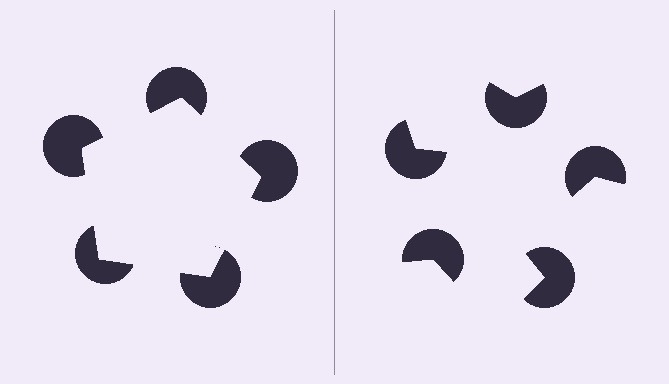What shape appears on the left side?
An illusory pentagon.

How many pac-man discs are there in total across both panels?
10 — 5 on each side.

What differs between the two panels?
The pac-man discs are positioned identically on both sides; only the wedge orientations differ. On the left they align to a pentagon; on the right they are misaligned.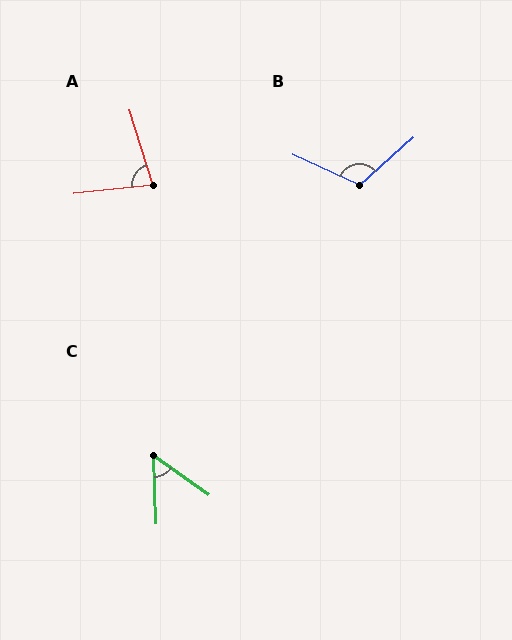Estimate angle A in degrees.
Approximately 79 degrees.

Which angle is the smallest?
C, at approximately 52 degrees.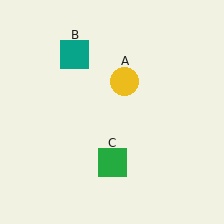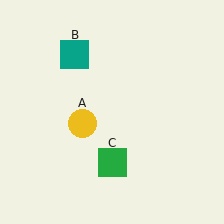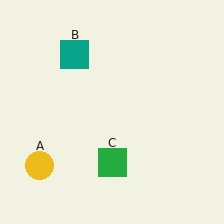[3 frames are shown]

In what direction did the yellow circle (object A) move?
The yellow circle (object A) moved down and to the left.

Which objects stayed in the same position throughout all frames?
Teal square (object B) and green square (object C) remained stationary.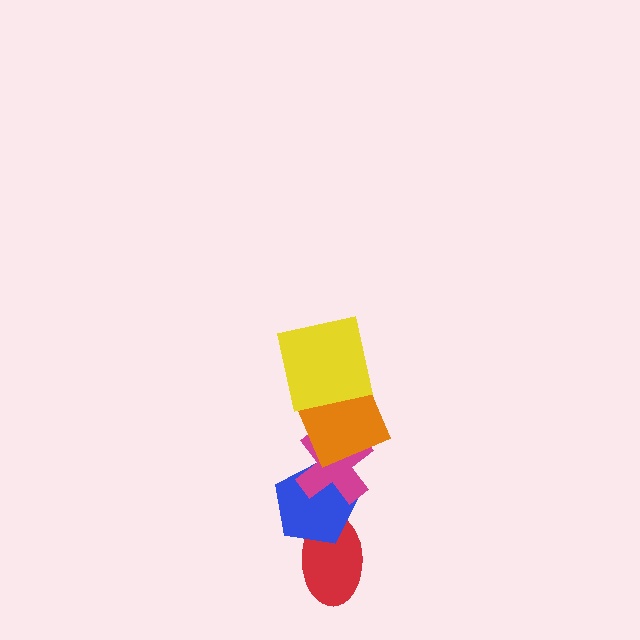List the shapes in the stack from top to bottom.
From top to bottom: the yellow square, the orange square, the magenta cross, the blue pentagon, the red ellipse.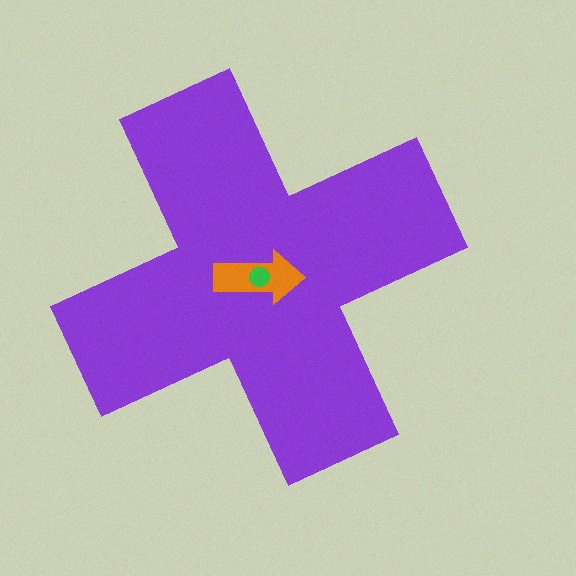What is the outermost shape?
The purple cross.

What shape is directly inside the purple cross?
The orange arrow.